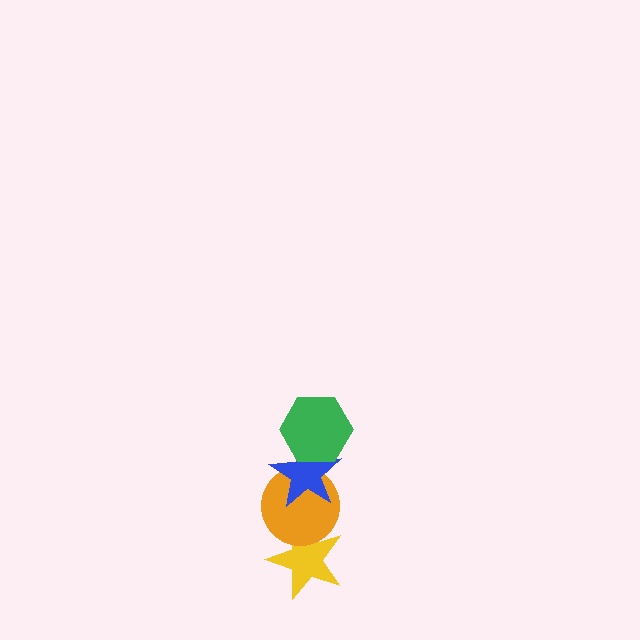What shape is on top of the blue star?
The green hexagon is on top of the blue star.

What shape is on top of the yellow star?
The orange circle is on top of the yellow star.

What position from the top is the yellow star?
The yellow star is 4th from the top.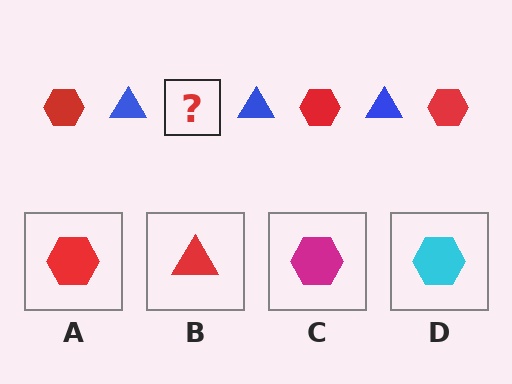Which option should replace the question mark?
Option A.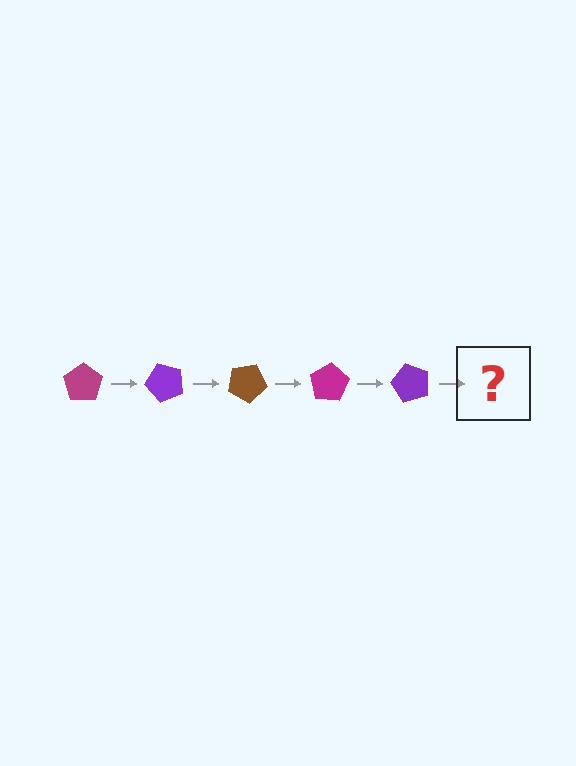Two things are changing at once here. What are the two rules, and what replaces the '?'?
The two rules are that it rotates 50 degrees each step and the color cycles through magenta, purple, and brown. The '?' should be a brown pentagon, rotated 250 degrees from the start.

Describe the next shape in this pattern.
It should be a brown pentagon, rotated 250 degrees from the start.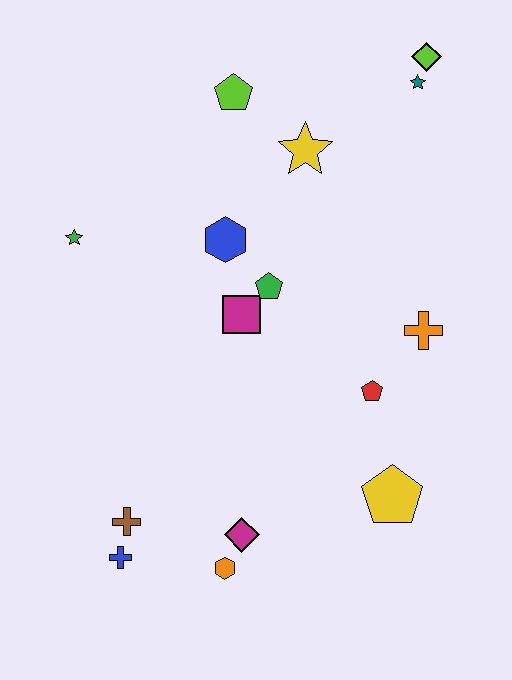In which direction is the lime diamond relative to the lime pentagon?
The lime diamond is to the right of the lime pentagon.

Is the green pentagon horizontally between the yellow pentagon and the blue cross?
Yes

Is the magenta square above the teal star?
No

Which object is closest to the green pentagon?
The magenta square is closest to the green pentagon.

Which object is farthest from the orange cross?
The blue cross is farthest from the orange cross.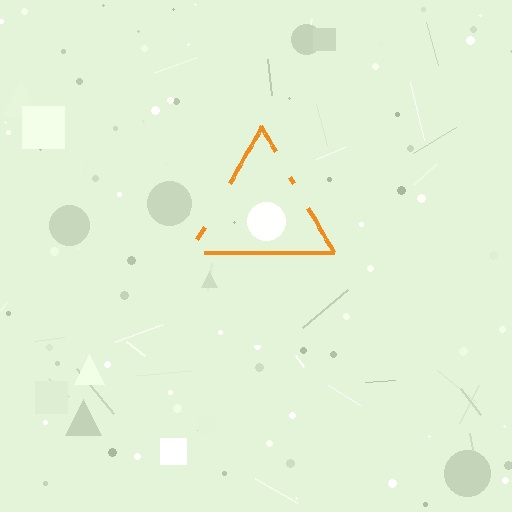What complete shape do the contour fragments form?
The contour fragments form a triangle.